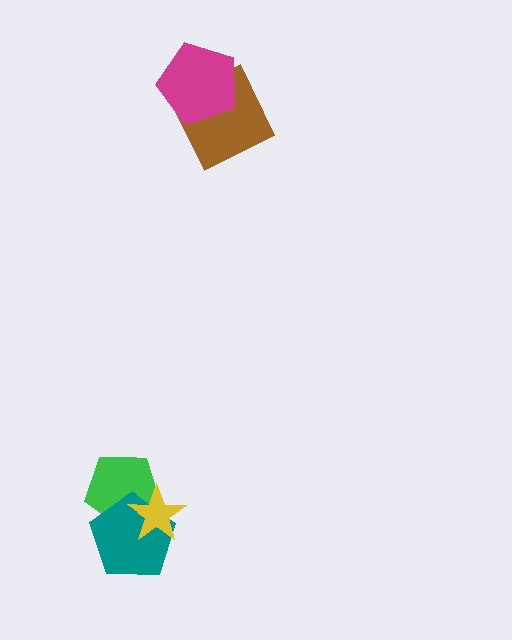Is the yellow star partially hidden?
No, no other shape covers it.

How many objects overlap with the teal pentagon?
2 objects overlap with the teal pentagon.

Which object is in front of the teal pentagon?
The yellow star is in front of the teal pentagon.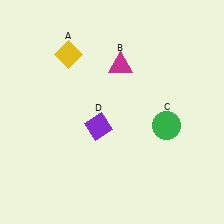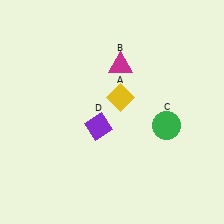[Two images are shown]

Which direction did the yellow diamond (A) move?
The yellow diamond (A) moved right.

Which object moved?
The yellow diamond (A) moved right.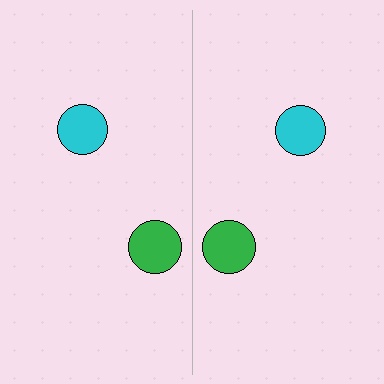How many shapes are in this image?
There are 4 shapes in this image.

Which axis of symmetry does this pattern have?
The pattern has a vertical axis of symmetry running through the center of the image.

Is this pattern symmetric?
Yes, this pattern has bilateral (reflection) symmetry.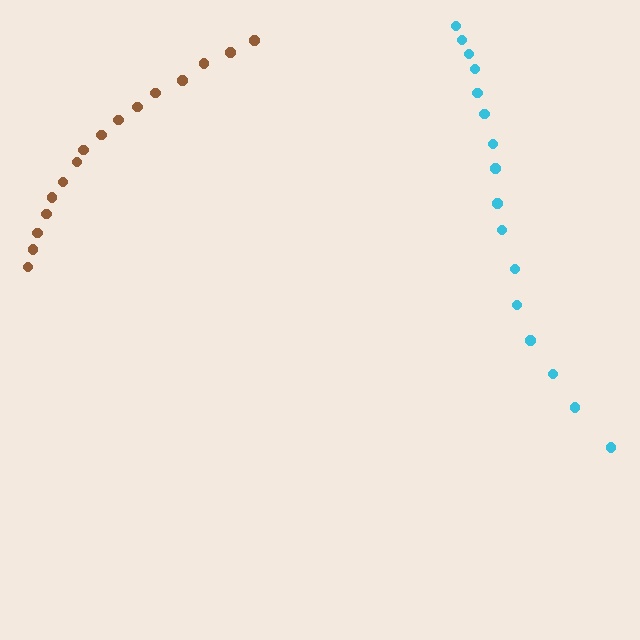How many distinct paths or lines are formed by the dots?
There are 2 distinct paths.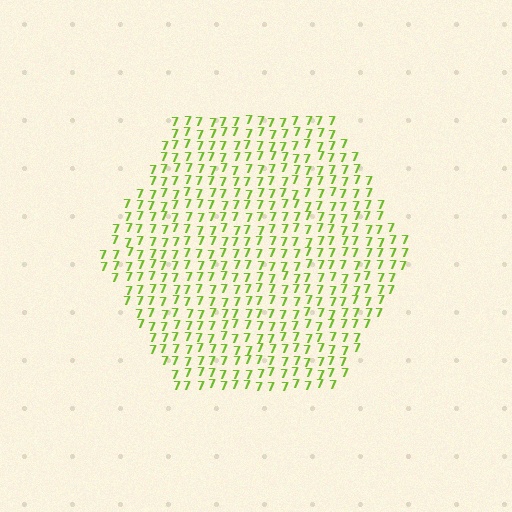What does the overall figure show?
The overall figure shows a hexagon.